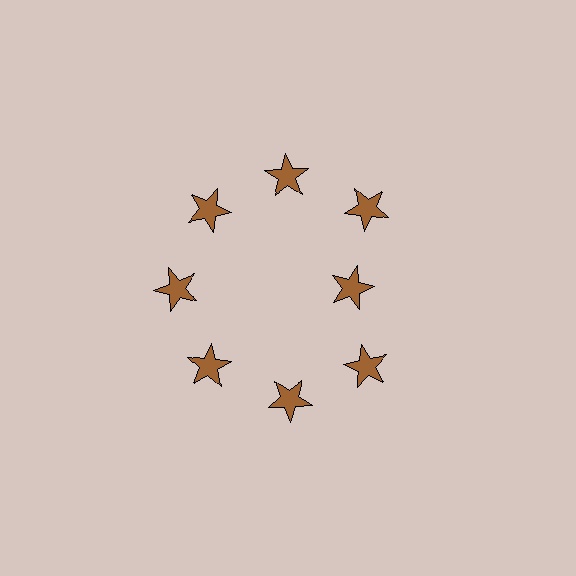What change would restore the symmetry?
The symmetry would be restored by moving it outward, back onto the ring so that all 8 stars sit at equal angles and equal distance from the center.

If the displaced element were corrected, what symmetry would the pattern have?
It would have 8-fold rotational symmetry — the pattern would map onto itself every 45 degrees.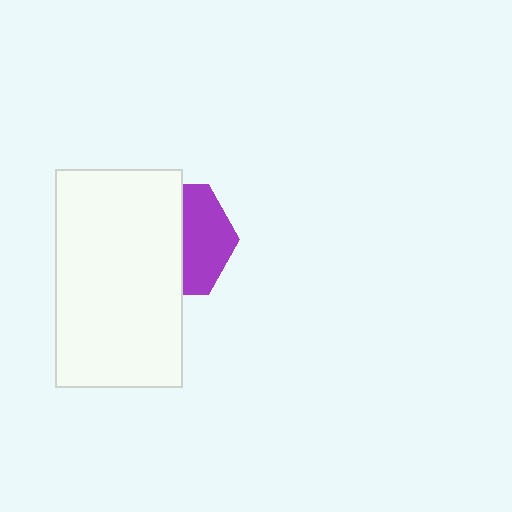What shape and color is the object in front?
The object in front is a white rectangle.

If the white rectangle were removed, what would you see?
You would see the complete purple hexagon.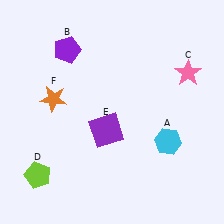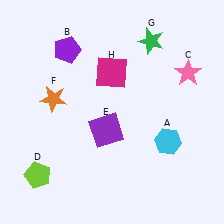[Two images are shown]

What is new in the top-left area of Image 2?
A magenta square (H) was added in the top-left area of Image 2.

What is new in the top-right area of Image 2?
A green star (G) was added in the top-right area of Image 2.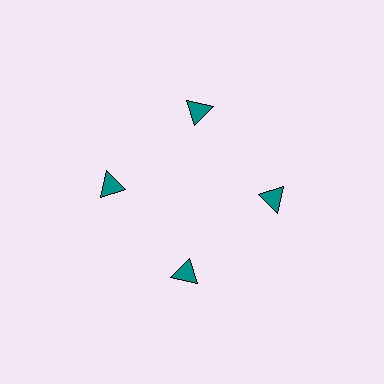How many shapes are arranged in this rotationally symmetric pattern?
There are 4 shapes, arranged in 4 groups of 1.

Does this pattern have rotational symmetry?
Yes, this pattern has 4-fold rotational symmetry. It looks the same after rotating 90 degrees around the center.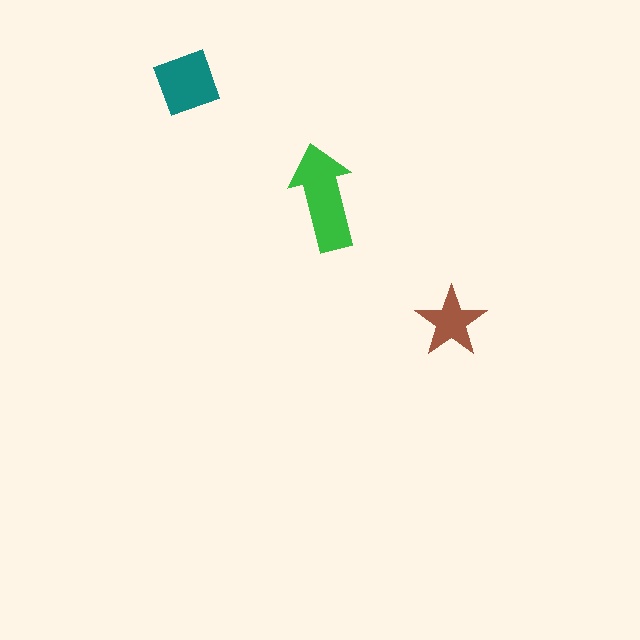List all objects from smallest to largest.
The brown star, the teal diamond, the green arrow.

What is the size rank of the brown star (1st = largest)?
3rd.